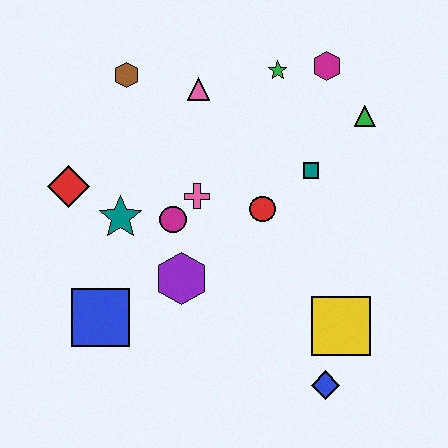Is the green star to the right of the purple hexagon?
Yes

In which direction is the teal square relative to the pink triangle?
The teal square is to the right of the pink triangle.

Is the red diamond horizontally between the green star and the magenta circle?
No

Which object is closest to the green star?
The magenta hexagon is closest to the green star.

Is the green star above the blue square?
Yes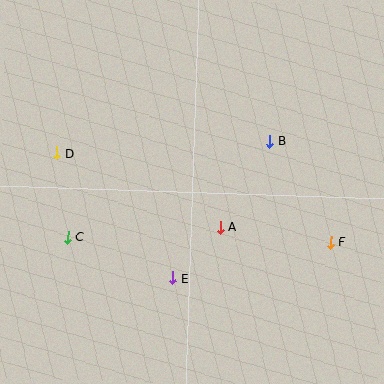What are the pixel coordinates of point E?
Point E is at (173, 278).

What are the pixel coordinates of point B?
Point B is at (270, 141).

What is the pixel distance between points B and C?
The distance between B and C is 224 pixels.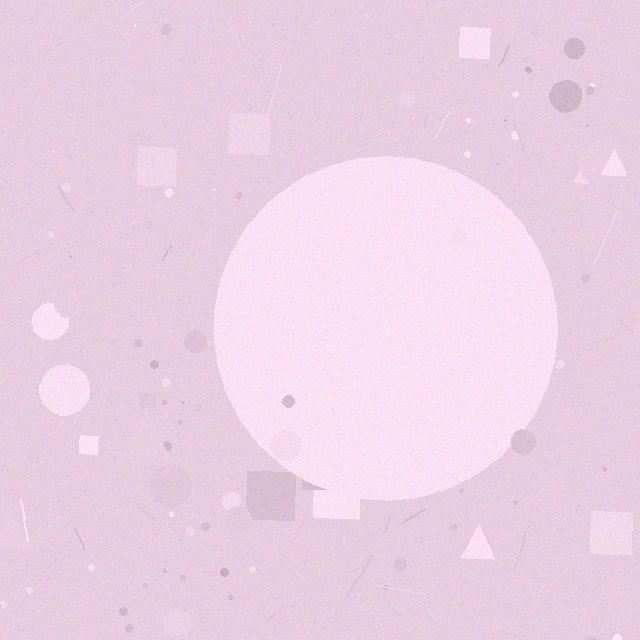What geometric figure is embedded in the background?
A circle is embedded in the background.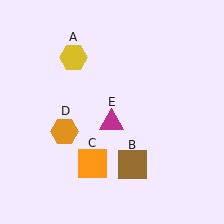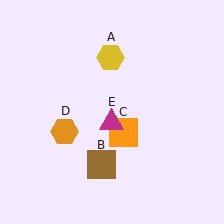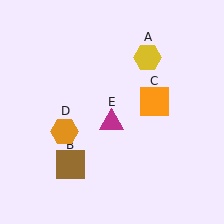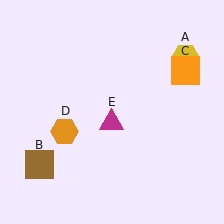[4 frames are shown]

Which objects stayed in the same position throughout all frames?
Orange hexagon (object D) and magenta triangle (object E) remained stationary.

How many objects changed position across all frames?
3 objects changed position: yellow hexagon (object A), brown square (object B), orange square (object C).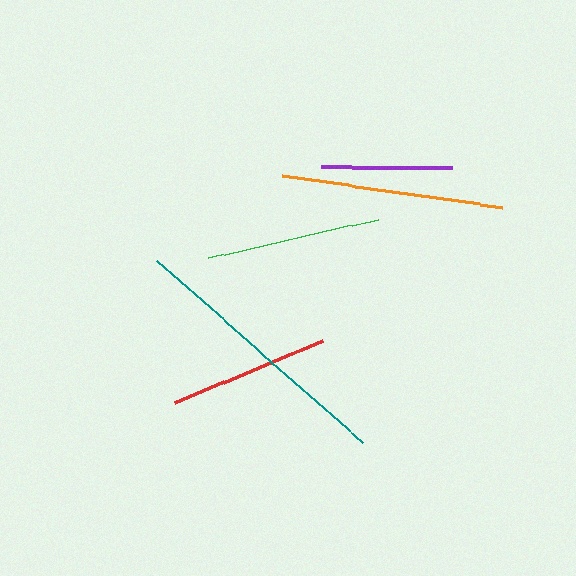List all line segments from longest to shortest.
From longest to shortest: teal, orange, green, red, purple.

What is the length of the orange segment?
The orange segment is approximately 222 pixels long.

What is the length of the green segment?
The green segment is approximately 174 pixels long.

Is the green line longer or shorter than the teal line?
The teal line is longer than the green line.